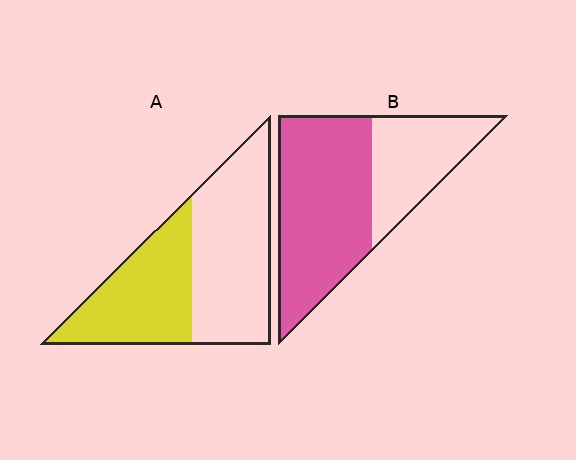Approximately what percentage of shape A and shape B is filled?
A is approximately 45% and B is approximately 65%.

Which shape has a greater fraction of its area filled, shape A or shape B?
Shape B.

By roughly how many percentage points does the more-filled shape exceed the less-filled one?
By roughly 20 percentage points (B over A).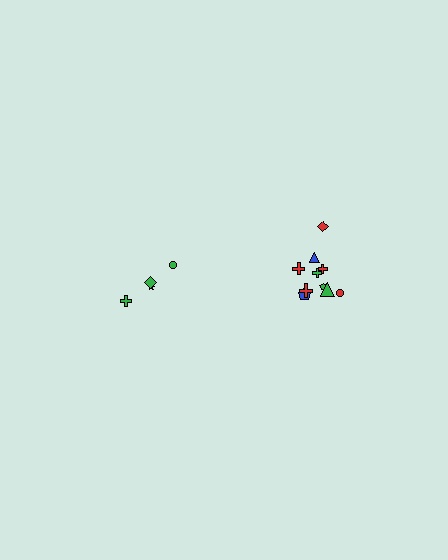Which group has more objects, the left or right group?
The right group.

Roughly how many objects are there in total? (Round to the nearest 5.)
Roughly 15 objects in total.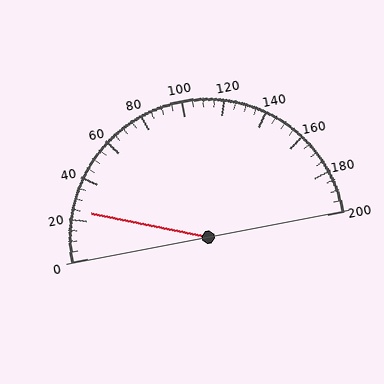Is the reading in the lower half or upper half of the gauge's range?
The reading is in the lower half of the range (0 to 200).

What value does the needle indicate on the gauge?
The needle indicates approximately 25.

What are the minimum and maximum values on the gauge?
The gauge ranges from 0 to 200.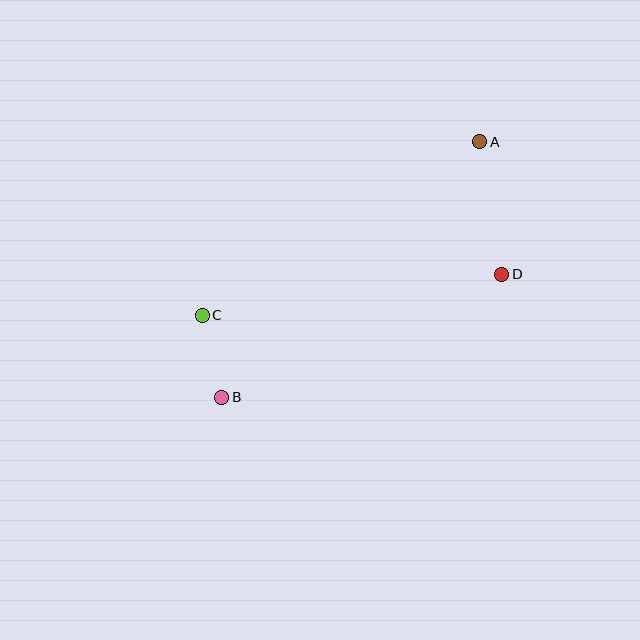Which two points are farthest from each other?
Points A and B are farthest from each other.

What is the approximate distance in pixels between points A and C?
The distance between A and C is approximately 328 pixels.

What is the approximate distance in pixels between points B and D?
The distance between B and D is approximately 306 pixels.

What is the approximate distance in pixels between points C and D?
The distance between C and D is approximately 302 pixels.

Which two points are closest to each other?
Points B and C are closest to each other.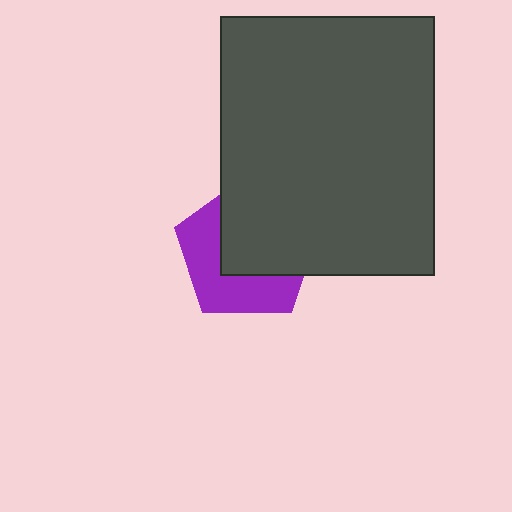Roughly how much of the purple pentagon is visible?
About half of it is visible (roughly 46%).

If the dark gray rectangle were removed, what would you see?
You would see the complete purple pentagon.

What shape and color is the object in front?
The object in front is a dark gray rectangle.